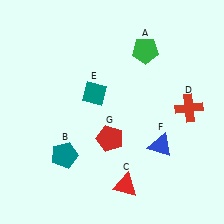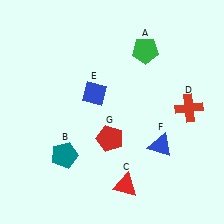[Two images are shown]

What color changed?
The diamond (E) changed from teal in Image 1 to blue in Image 2.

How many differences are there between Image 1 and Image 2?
There is 1 difference between the two images.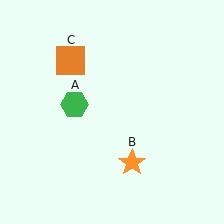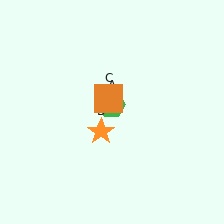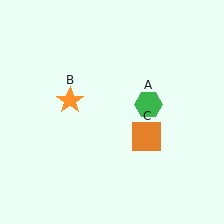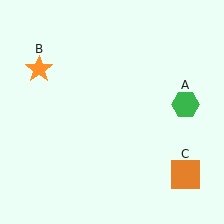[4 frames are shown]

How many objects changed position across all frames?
3 objects changed position: green hexagon (object A), orange star (object B), orange square (object C).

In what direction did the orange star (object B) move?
The orange star (object B) moved up and to the left.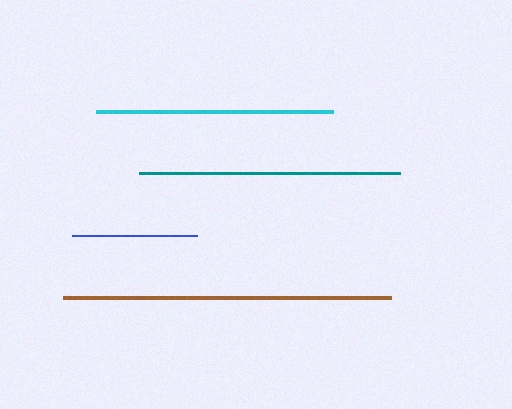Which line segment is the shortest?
The blue line is the shortest at approximately 125 pixels.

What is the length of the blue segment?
The blue segment is approximately 125 pixels long.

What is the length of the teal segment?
The teal segment is approximately 262 pixels long.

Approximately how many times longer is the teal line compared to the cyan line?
The teal line is approximately 1.1 times the length of the cyan line.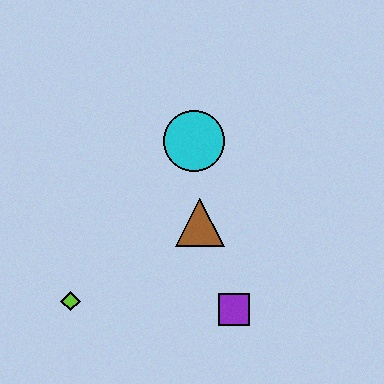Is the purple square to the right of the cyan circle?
Yes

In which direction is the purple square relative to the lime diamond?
The purple square is to the right of the lime diamond.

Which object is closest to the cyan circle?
The brown triangle is closest to the cyan circle.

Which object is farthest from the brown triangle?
The lime diamond is farthest from the brown triangle.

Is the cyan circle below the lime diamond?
No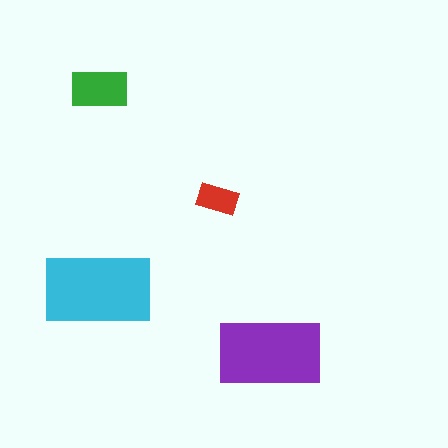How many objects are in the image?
There are 4 objects in the image.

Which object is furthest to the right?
The purple rectangle is rightmost.